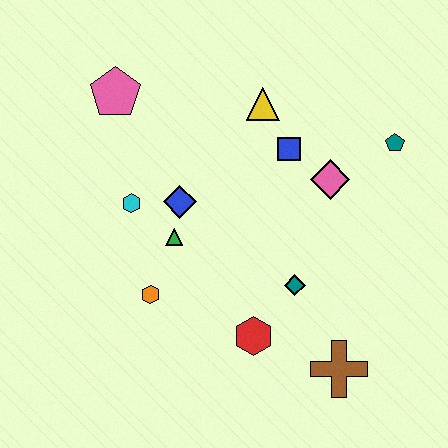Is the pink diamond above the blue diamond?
Yes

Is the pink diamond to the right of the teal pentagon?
No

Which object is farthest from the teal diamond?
The pink pentagon is farthest from the teal diamond.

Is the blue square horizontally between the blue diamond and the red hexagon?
No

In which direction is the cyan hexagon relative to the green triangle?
The cyan hexagon is to the left of the green triangle.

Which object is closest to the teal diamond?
The red hexagon is closest to the teal diamond.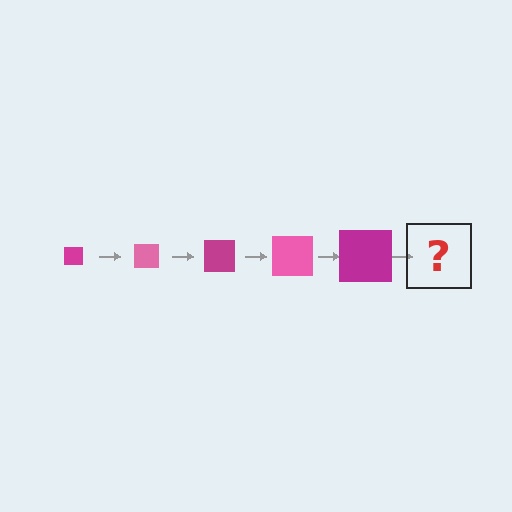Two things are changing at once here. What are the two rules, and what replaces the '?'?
The two rules are that the square grows larger each step and the color cycles through magenta and pink. The '?' should be a pink square, larger than the previous one.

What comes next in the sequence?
The next element should be a pink square, larger than the previous one.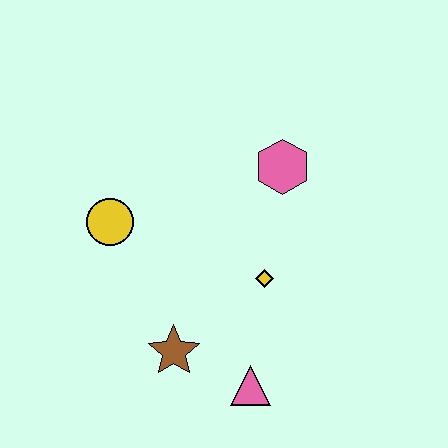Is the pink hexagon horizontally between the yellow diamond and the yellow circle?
No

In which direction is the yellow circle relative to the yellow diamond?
The yellow circle is to the left of the yellow diamond.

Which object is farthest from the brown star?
The pink hexagon is farthest from the brown star.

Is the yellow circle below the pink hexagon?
Yes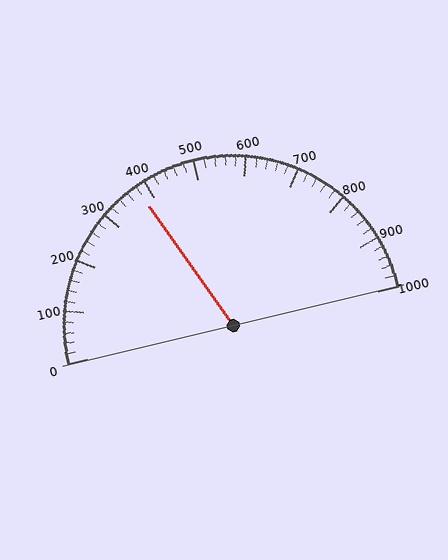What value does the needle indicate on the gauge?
The needle indicates approximately 380.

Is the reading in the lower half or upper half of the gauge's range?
The reading is in the lower half of the range (0 to 1000).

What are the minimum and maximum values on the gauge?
The gauge ranges from 0 to 1000.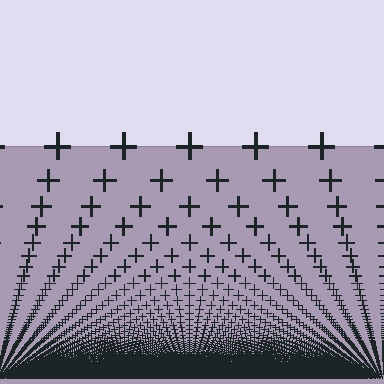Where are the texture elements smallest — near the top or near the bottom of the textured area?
Near the bottom.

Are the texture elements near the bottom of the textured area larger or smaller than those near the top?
Smaller. The gradient is inverted — elements near the bottom are smaller and denser.